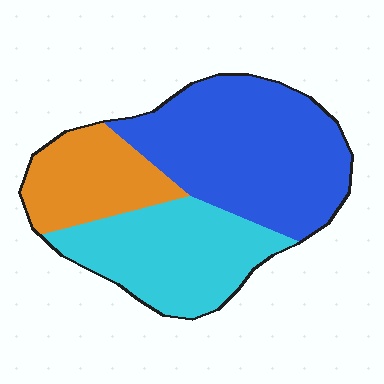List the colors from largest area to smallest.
From largest to smallest: blue, cyan, orange.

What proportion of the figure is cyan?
Cyan takes up between a quarter and a half of the figure.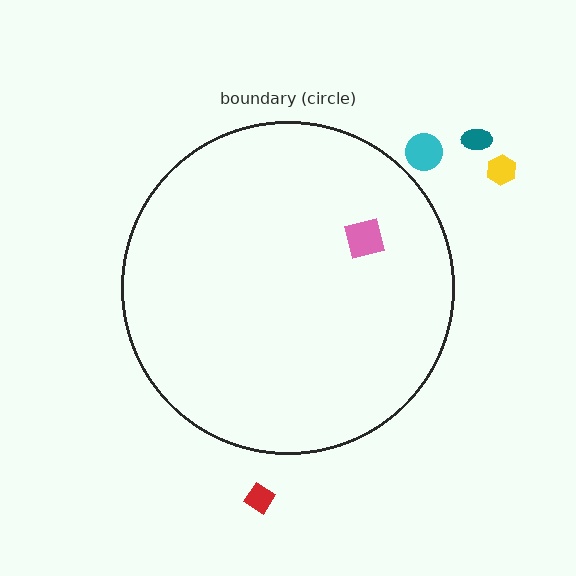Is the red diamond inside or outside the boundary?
Outside.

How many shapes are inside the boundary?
1 inside, 4 outside.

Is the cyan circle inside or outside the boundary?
Outside.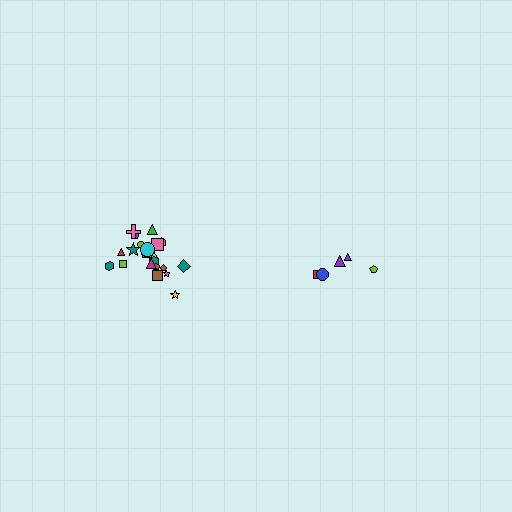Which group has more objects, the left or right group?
The left group.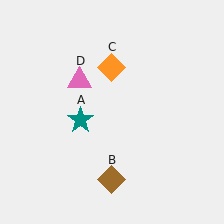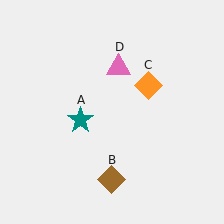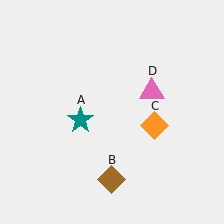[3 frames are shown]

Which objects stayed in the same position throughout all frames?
Teal star (object A) and brown diamond (object B) remained stationary.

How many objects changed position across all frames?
2 objects changed position: orange diamond (object C), pink triangle (object D).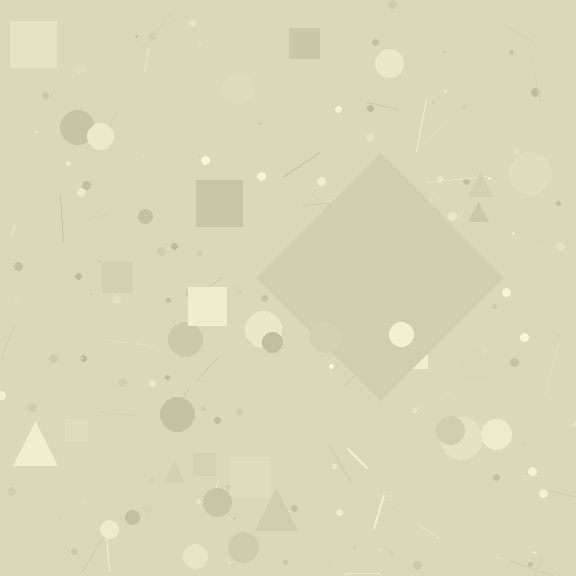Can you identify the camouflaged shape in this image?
The camouflaged shape is a diamond.